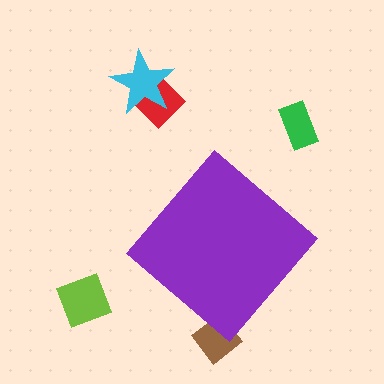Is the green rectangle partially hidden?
No, the green rectangle is fully visible.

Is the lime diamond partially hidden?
No, the lime diamond is fully visible.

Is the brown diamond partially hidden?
Yes, the brown diamond is partially hidden behind the purple diamond.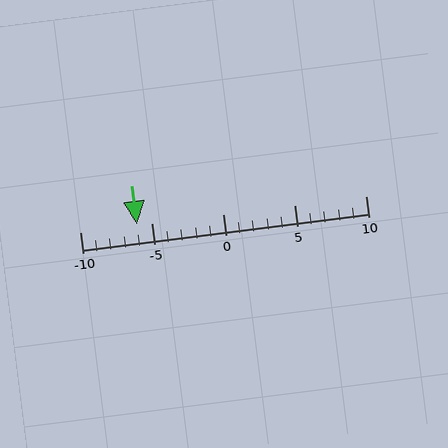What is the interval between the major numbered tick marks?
The major tick marks are spaced 5 units apart.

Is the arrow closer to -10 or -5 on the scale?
The arrow is closer to -5.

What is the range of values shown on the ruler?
The ruler shows values from -10 to 10.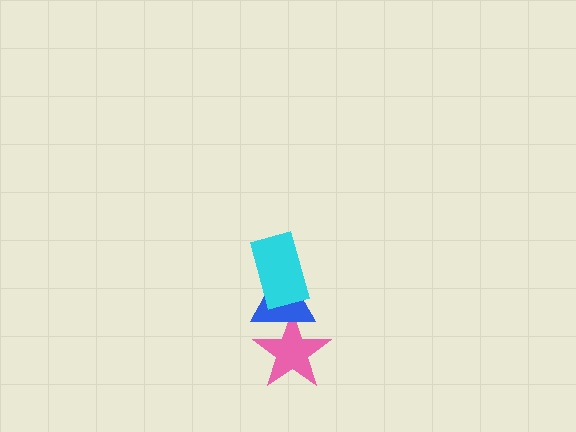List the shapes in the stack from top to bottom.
From top to bottom: the cyan rectangle, the blue triangle, the pink star.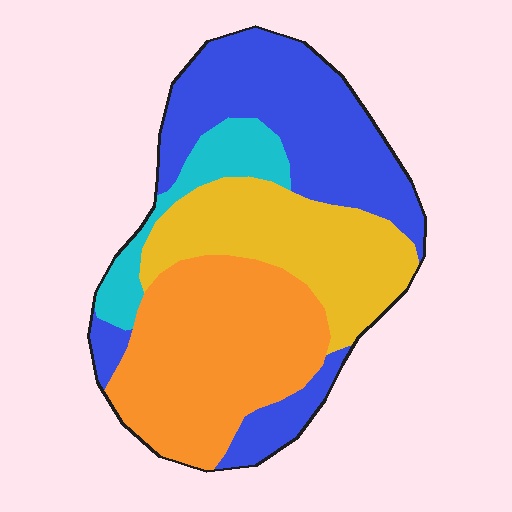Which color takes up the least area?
Cyan, at roughly 10%.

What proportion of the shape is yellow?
Yellow takes up less than a quarter of the shape.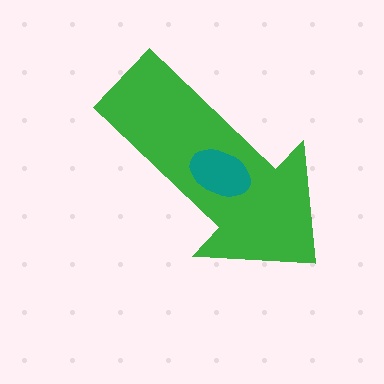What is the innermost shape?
The teal ellipse.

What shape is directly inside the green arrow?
The teal ellipse.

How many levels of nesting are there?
2.